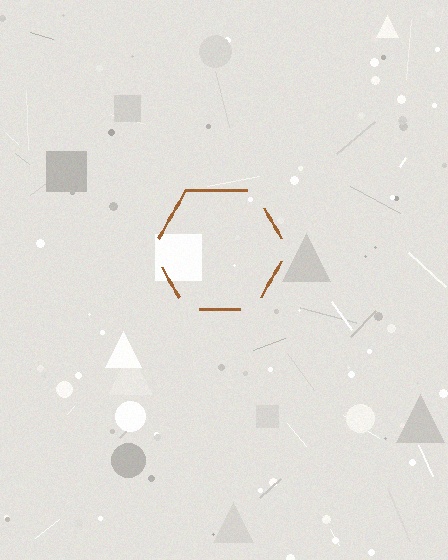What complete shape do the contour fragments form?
The contour fragments form a hexagon.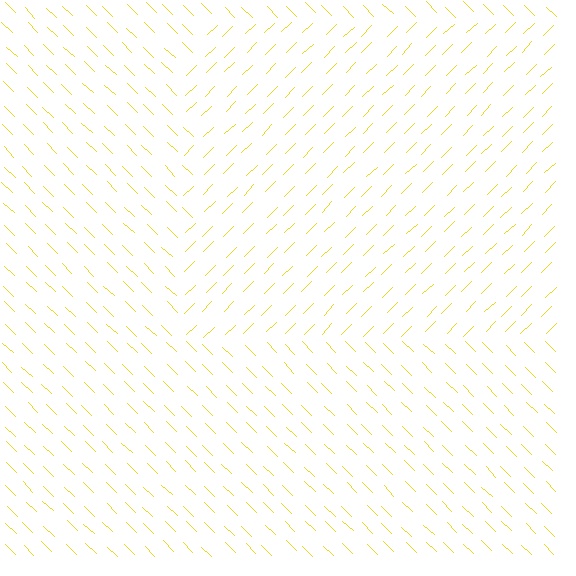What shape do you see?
I see a rectangle.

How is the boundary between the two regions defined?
The boundary is defined purely by a change in line orientation (approximately 89 degrees difference). All lines are the same color and thickness.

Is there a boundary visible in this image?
Yes, there is a texture boundary formed by a change in line orientation.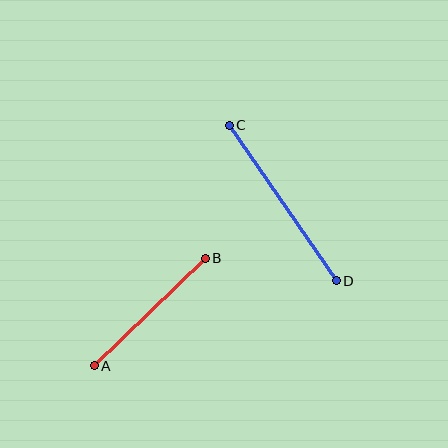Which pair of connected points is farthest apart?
Points C and D are farthest apart.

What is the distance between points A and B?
The distance is approximately 155 pixels.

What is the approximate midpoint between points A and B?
The midpoint is at approximately (150, 312) pixels.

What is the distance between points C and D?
The distance is approximately 188 pixels.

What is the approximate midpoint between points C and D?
The midpoint is at approximately (283, 203) pixels.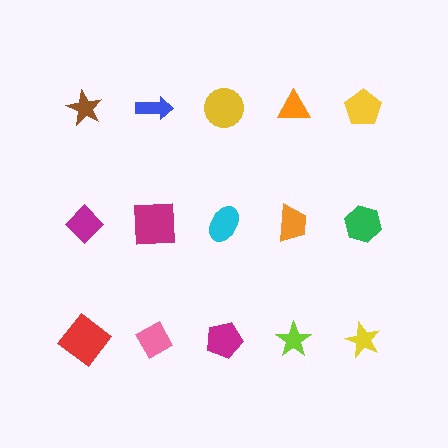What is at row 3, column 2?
A pink diamond.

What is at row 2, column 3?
A cyan ellipse.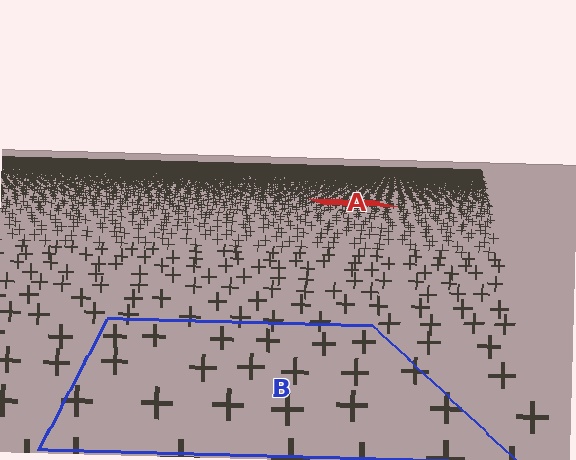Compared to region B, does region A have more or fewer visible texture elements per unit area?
Region A has more texture elements per unit area — they are packed more densely because it is farther away.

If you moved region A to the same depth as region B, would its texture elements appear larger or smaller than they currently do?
They would appear larger. At a closer depth, the same texture elements are projected at a bigger on-screen size.